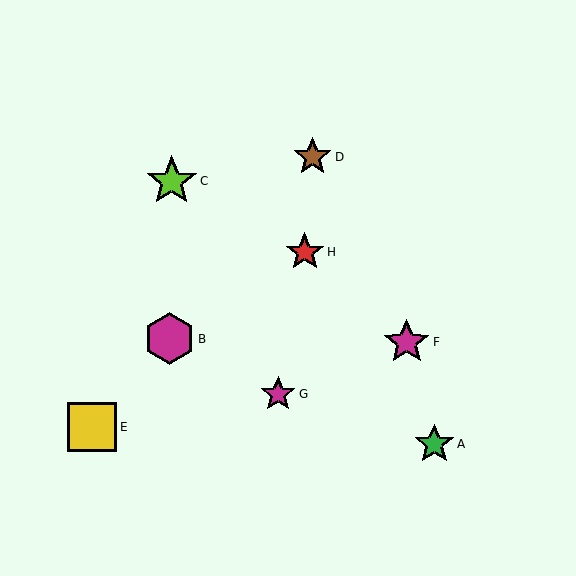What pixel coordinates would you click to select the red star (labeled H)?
Click at (305, 252) to select the red star H.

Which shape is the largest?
The magenta hexagon (labeled B) is the largest.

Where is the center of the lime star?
The center of the lime star is at (172, 181).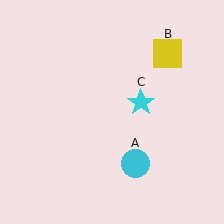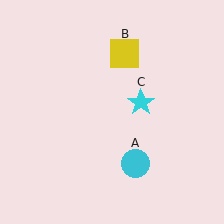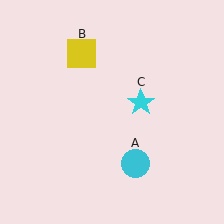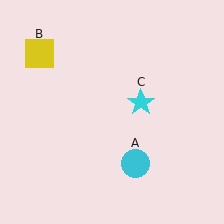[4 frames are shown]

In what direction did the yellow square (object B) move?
The yellow square (object B) moved left.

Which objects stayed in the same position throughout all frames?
Cyan circle (object A) and cyan star (object C) remained stationary.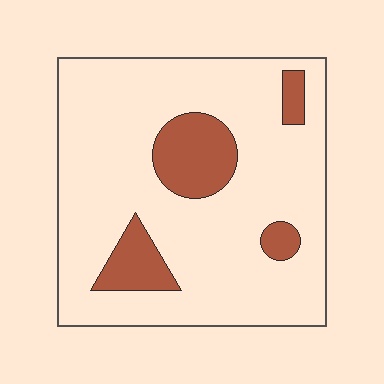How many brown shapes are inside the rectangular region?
4.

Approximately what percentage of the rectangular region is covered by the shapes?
Approximately 15%.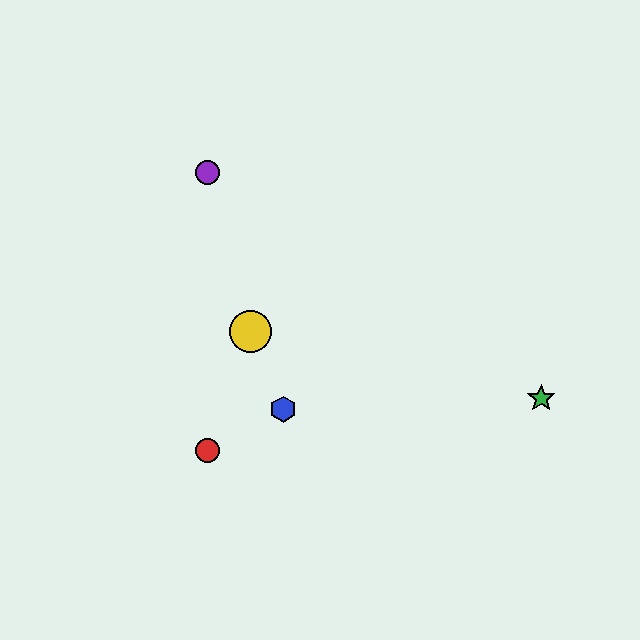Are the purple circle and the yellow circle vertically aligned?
No, the purple circle is at x≈207 and the yellow circle is at x≈250.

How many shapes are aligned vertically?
2 shapes (the red circle, the purple circle) are aligned vertically.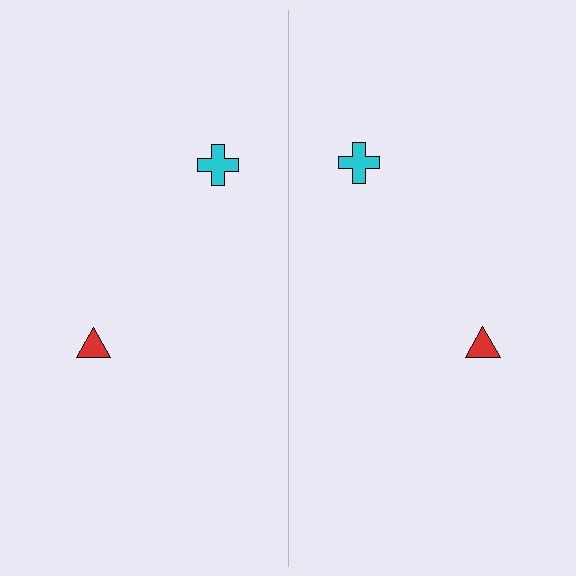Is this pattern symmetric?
Yes, this pattern has bilateral (reflection) symmetry.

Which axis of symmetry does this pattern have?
The pattern has a vertical axis of symmetry running through the center of the image.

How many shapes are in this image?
There are 4 shapes in this image.